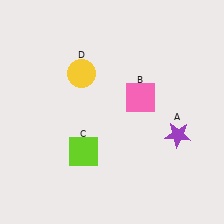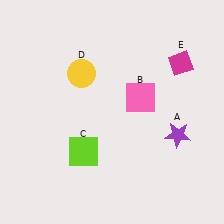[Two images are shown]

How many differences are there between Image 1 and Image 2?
There is 1 difference between the two images.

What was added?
A magenta diamond (E) was added in Image 2.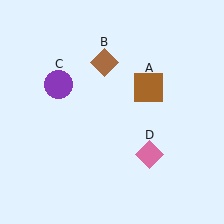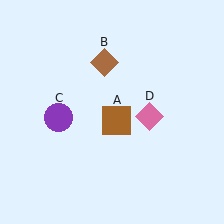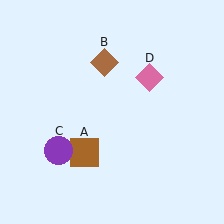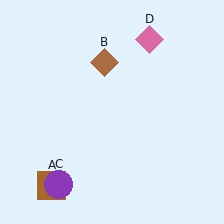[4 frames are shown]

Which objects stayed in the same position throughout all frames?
Brown diamond (object B) remained stationary.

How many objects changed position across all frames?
3 objects changed position: brown square (object A), purple circle (object C), pink diamond (object D).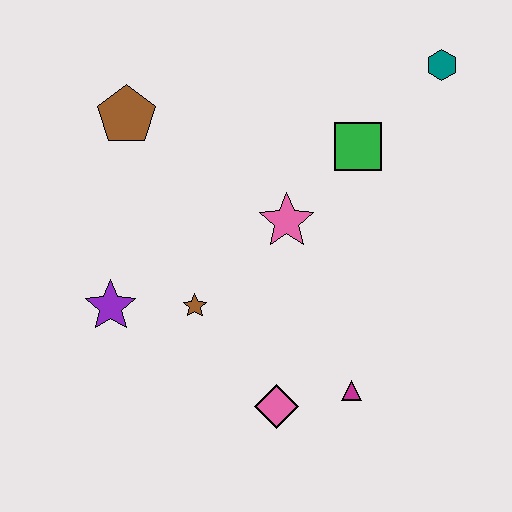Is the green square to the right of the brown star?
Yes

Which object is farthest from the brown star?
The teal hexagon is farthest from the brown star.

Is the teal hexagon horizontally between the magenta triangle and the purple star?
No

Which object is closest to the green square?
The pink star is closest to the green square.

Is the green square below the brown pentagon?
Yes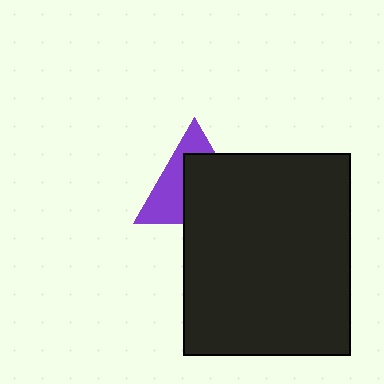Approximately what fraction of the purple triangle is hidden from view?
Roughly 56% of the purple triangle is hidden behind the black rectangle.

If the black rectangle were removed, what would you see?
You would see the complete purple triangle.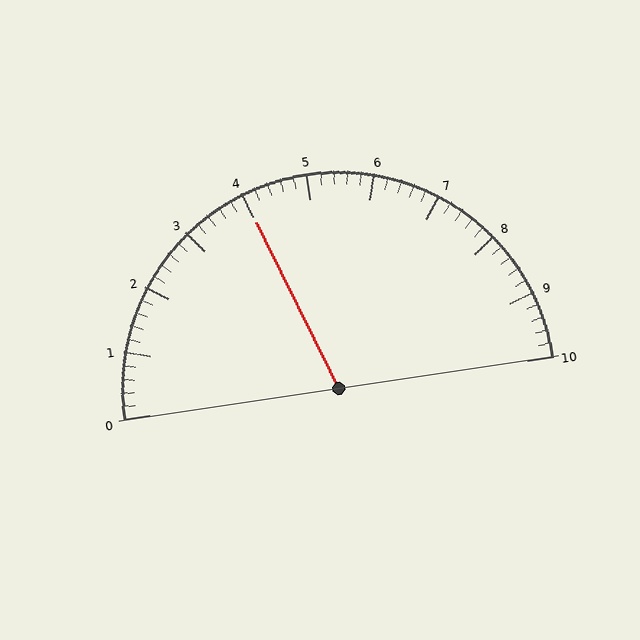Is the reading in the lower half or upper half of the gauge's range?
The reading is in the lower half of the range (0 to 10).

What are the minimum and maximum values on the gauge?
The gauge ranges from 0 to 10.